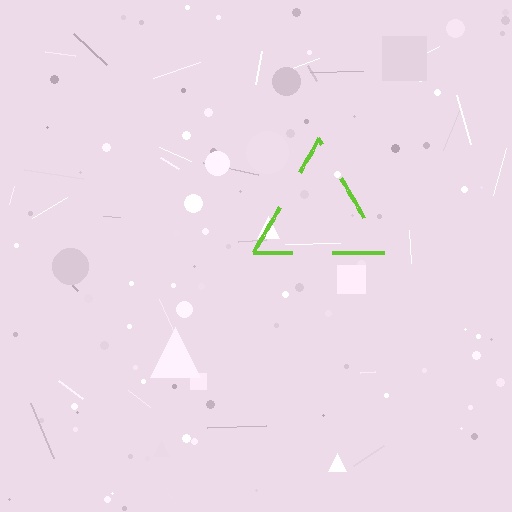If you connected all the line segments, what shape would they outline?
They would outline a triangle.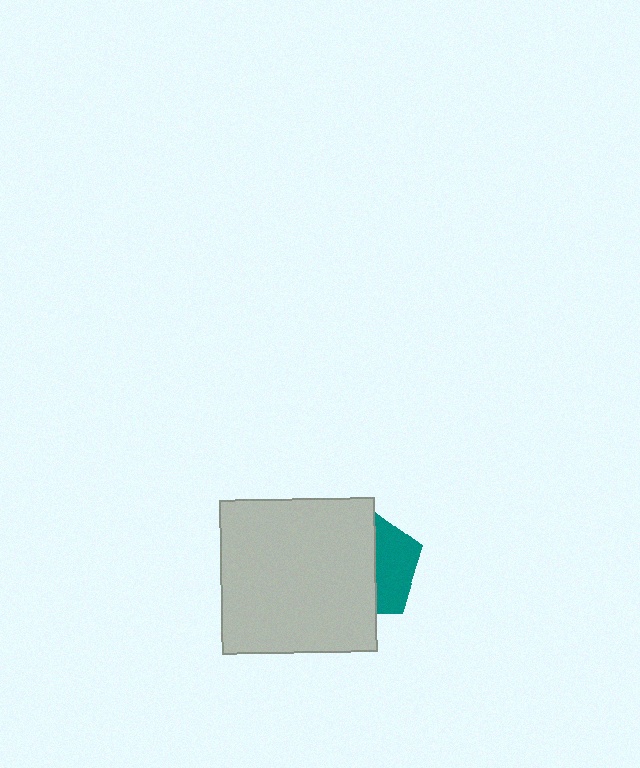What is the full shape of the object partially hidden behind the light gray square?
The partially hidden object is a teal pentagon.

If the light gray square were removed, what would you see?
You would see the complete teal pentagon.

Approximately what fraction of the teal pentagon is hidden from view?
Roughly 63% of the teal pentagon is hidden behind the light gray square.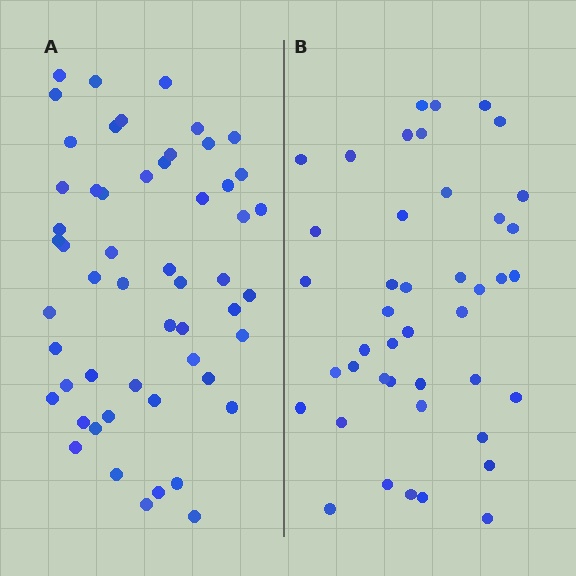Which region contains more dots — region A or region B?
Region A (the left region) has more dots.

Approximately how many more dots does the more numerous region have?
Region A has roughly 12 or so more dots than region B.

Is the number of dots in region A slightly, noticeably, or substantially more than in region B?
Region A has noticeably more, but not dramatically so. The ratio is roughly 1.3 to 1.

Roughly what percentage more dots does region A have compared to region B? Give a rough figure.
About 25% more.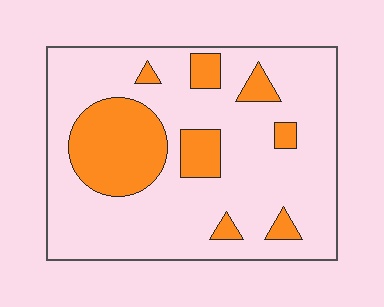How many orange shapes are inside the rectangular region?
8.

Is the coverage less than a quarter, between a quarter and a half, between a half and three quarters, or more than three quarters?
Less than a quarter.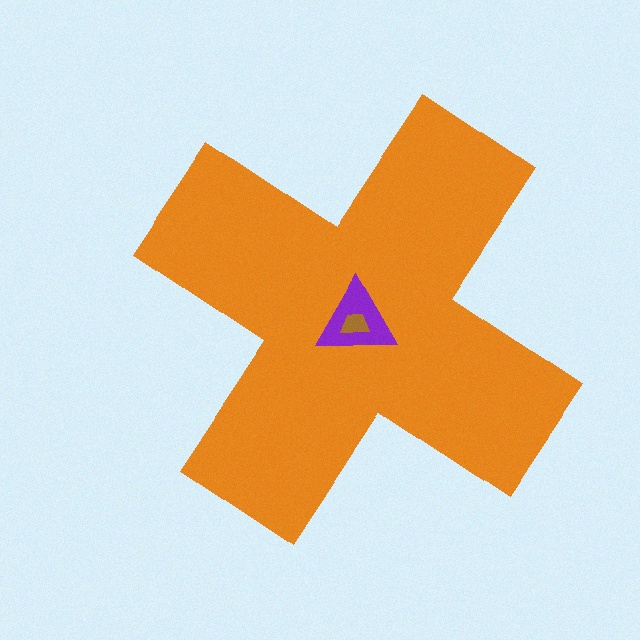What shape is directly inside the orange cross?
The purple triangle.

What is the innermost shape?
The brown trapezoid.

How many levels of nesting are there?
3.